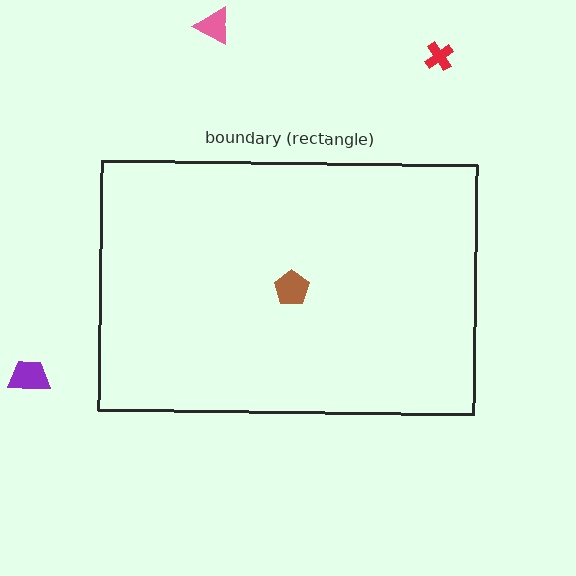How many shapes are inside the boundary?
1 inside, 3 outside.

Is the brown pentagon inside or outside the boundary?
Inside.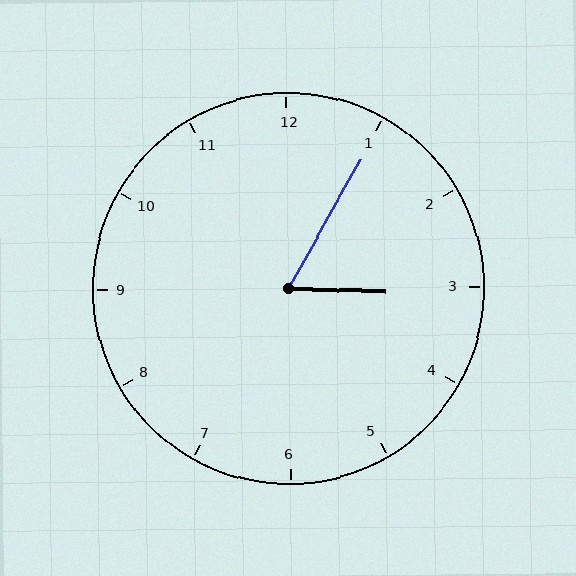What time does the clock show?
3:05.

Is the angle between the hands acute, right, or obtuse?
It is acute.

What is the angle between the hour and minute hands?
Approximately 62 degrees.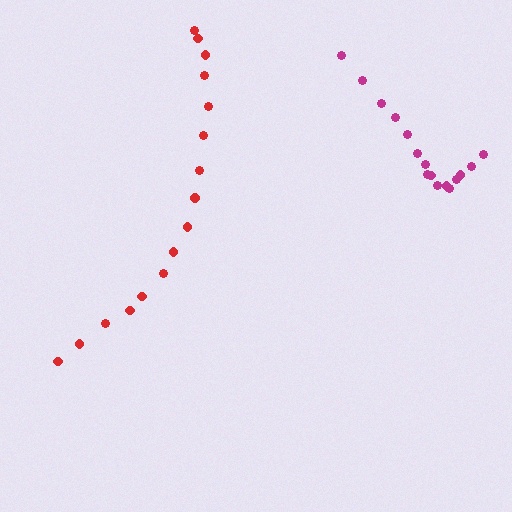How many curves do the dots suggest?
There are 2 distinct paths.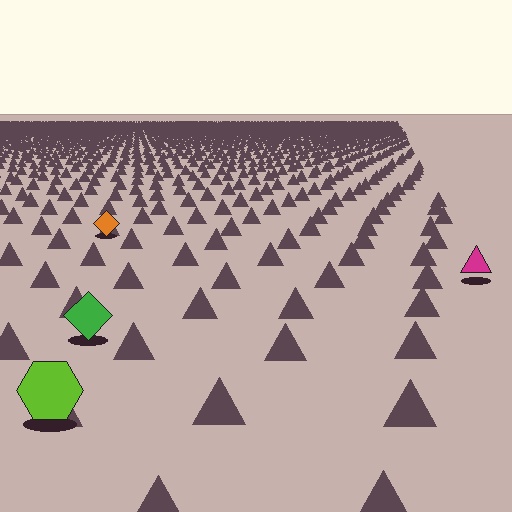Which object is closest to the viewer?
The lime hexagon is closest. The texture marks near it are larger and more spread out.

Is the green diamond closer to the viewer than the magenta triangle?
Yes. The green diamond is closer — you can tell from the texture gradient: the ground texture is coarser near it.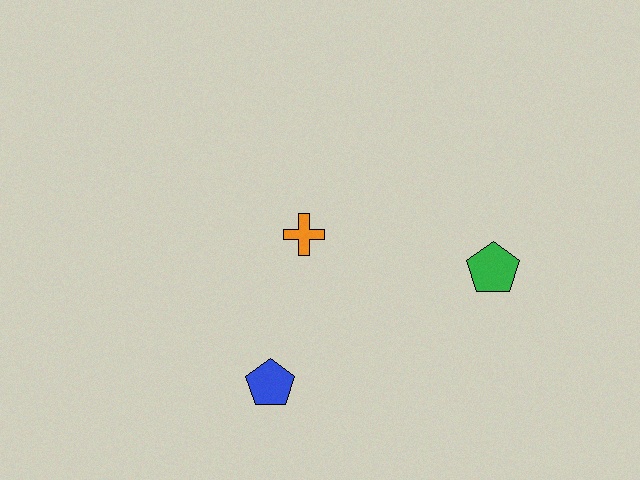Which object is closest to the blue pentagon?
The orange cross is closest to the blue pentagon.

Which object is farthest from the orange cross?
The green pentagon is farthest from the orange cross.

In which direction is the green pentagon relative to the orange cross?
The green pentagon is to the right of the orange cross.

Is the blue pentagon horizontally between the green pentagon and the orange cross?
No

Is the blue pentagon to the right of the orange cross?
No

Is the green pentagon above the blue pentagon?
Yes